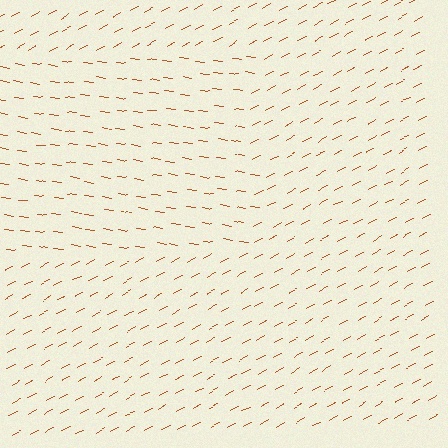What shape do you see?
I see a rectangle.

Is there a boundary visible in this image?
Yes, there is a texture boundary formed by a change in line orientation.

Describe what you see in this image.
The image is filled with small brown line segments. A rectangle region in the image has lines oriented differently from the surrounding lines, creating a visible texture boundary.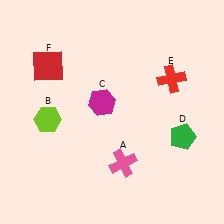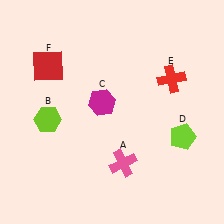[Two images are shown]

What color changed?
The pentagon (D) changed from green in Image 1 to lime in Image 2.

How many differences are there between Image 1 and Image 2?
There is 1 difference between the two images.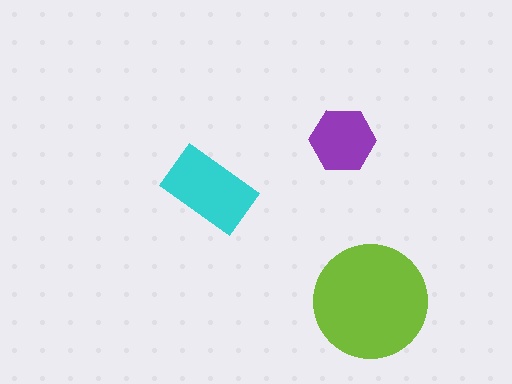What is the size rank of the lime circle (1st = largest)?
1st.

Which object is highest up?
The purple hexagon is topmost.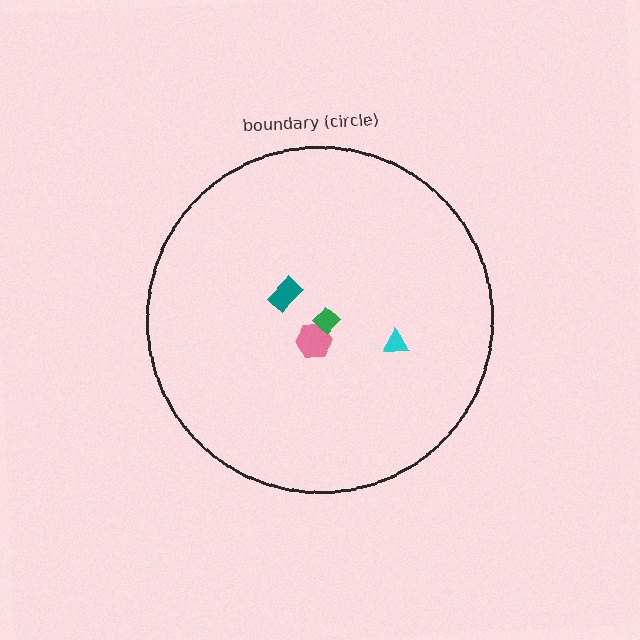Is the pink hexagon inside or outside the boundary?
Inside.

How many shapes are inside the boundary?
4 inside, 0 outside.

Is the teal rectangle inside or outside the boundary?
Inside.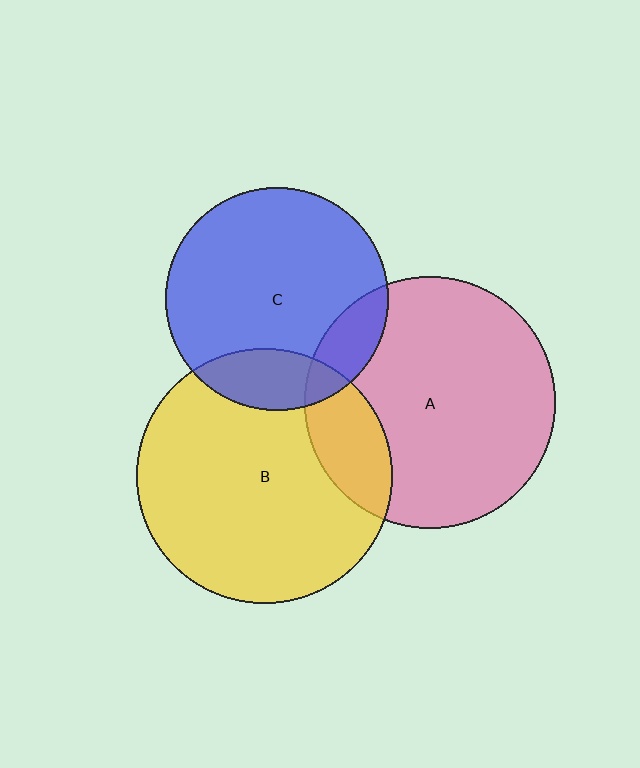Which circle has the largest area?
Circle B (yellow).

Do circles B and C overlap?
Yes.